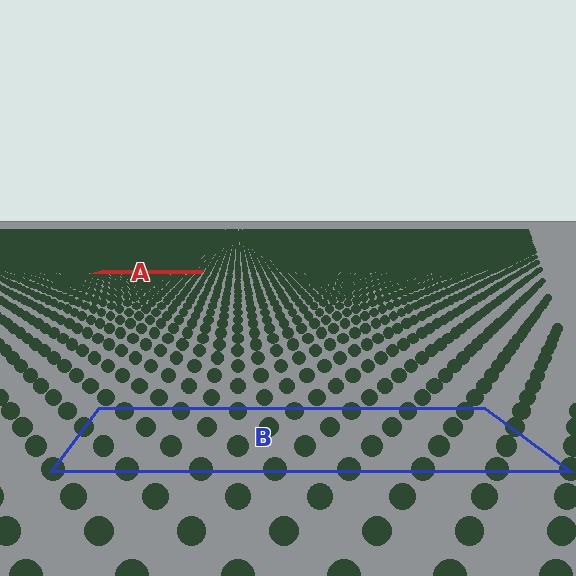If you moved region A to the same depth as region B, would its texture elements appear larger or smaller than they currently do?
They would appear larger. At a closer depth, the same texture elements are projected at a bigger on-screen size.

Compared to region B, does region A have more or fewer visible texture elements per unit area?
Region A has more texture elements per unit area — they are packed more densely because it is farther away.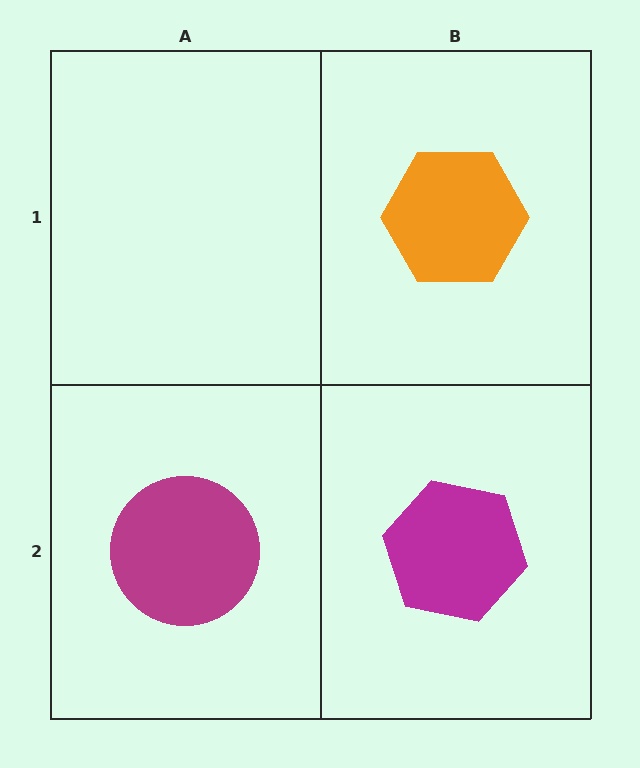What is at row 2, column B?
A magenta hexagon.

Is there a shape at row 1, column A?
No, that cell is empty.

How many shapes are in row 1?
1 shape.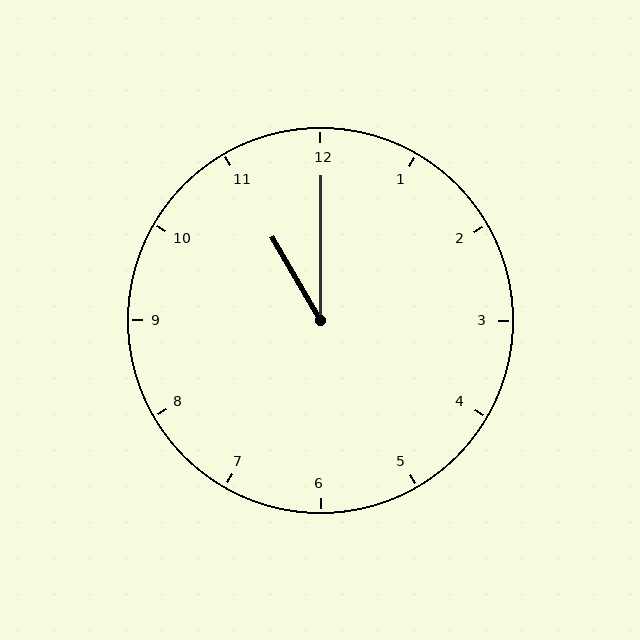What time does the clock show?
11:00.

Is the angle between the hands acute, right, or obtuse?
It is acute.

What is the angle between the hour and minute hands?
Approximately 30 degrees.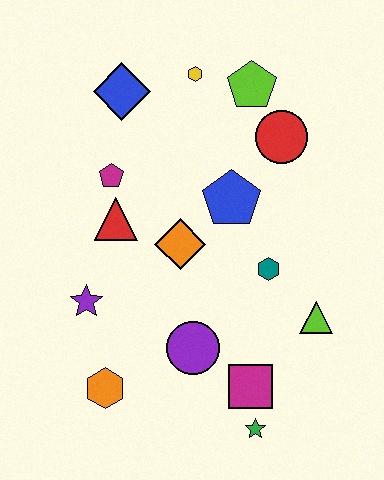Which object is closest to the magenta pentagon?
The red triangle is closest to the magenta pentagon.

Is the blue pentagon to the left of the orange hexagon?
No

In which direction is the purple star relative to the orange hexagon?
The purple star is above the orange hexagon.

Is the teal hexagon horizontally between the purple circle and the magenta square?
No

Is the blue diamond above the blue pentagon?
Yes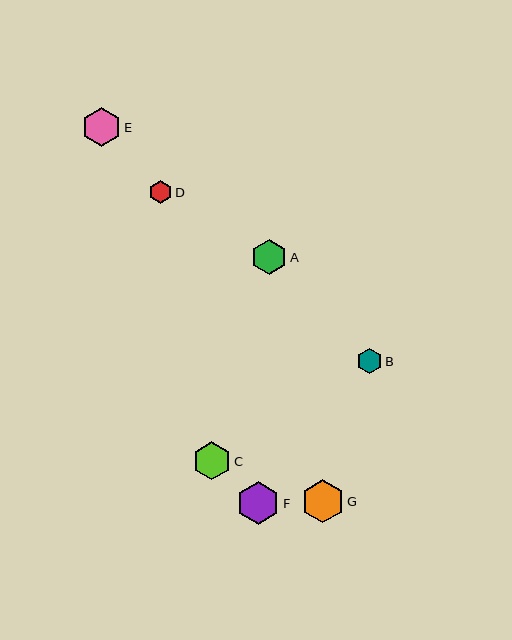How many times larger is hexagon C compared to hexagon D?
Hexagon C is approximately 1.6 times the size of hexagon D.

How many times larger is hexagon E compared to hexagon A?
Hexagon E is approximately 1.1 times the size of hexagon A.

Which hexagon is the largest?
Hexagon G is the largest with a size of approximately 43 pixels.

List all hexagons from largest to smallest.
From largest to smallest: G, F, E, C, A, B, D.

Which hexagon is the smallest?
Hexagon D is the smallest with a size of approximately 23 pixels.